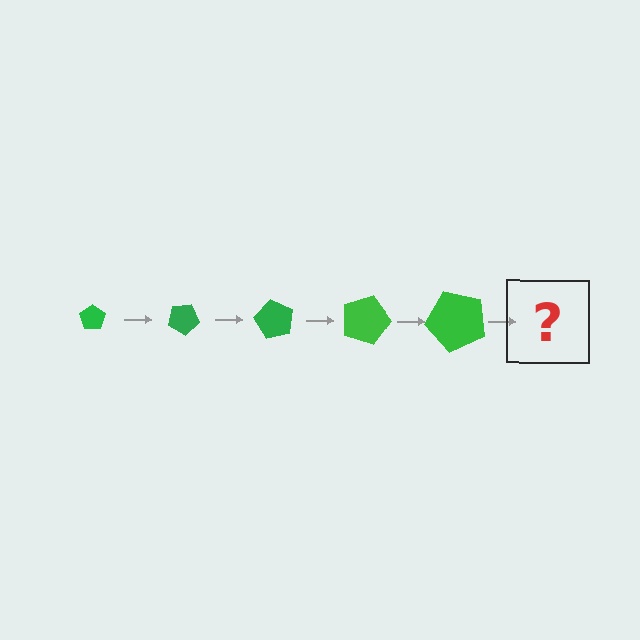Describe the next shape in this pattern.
It should be a pentagon, larger than the previous one and rotated 150 degrees from the start.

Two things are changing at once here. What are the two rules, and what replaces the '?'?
The two rules are that the pentagon grows larger each step and it rotates 30 degrees each step. The '?' should be a pentagon, larger than the previous one and rotated 150 degrees from the start.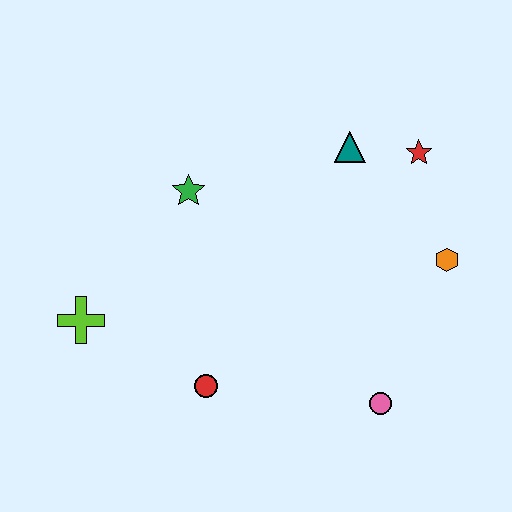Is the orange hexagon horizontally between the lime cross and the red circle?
No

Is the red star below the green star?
No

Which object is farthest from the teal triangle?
The lime cross is farthest from the teal triangle.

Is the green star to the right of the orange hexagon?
No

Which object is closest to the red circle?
The lime cross is closest to the red circle.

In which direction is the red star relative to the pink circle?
The red star is above the pink circle.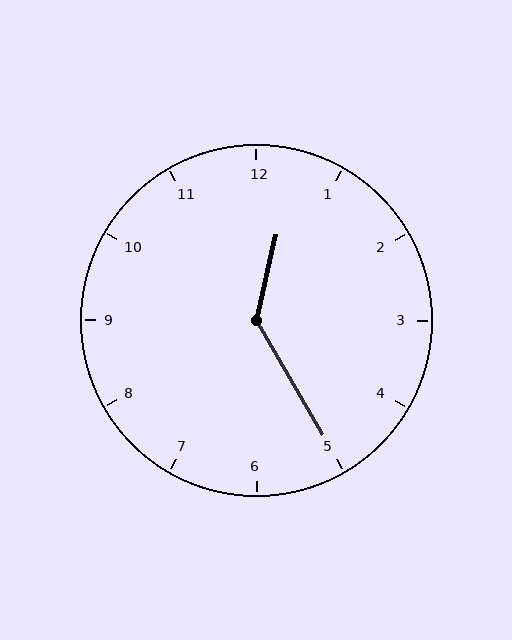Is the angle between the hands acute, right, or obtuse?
It is obtuse.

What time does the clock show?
12:25.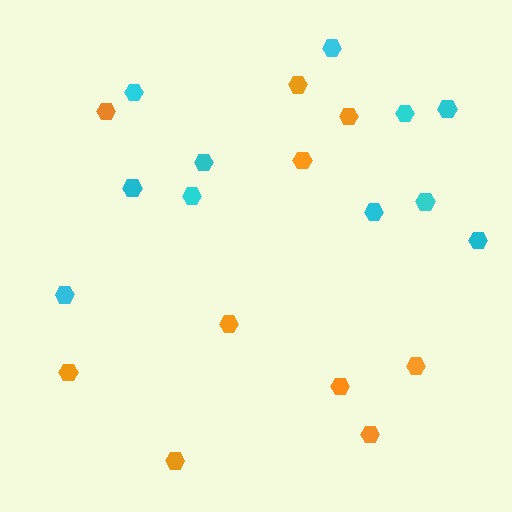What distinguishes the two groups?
There are 2 groups: one group of orange hexagons (10) and one group of cyan hexagons (11).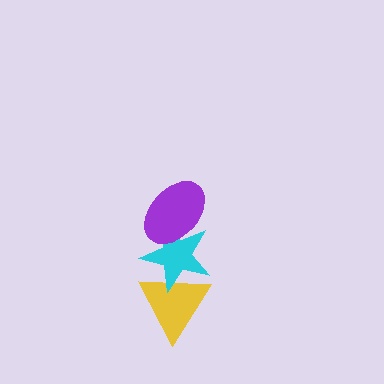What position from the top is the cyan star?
The cyan star is 2nd from the top.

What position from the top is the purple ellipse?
The purple ellipse is 1st from the top.